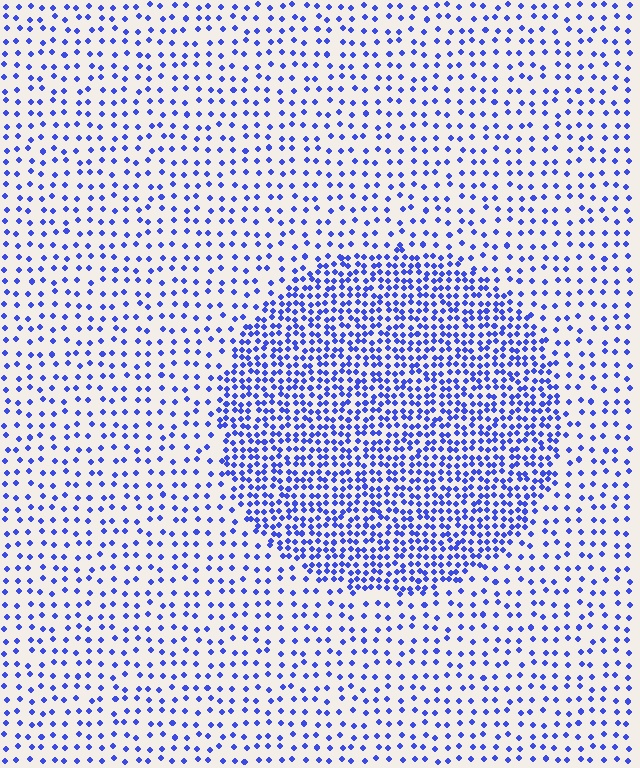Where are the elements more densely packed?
The elements are more densely packed inside the circle boundary.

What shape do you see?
I see a circle.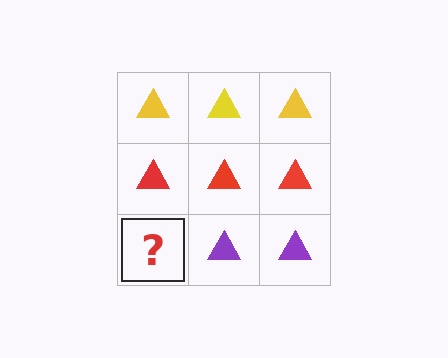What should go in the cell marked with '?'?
The missing cell should contain a purple triangle.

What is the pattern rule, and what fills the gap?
The rule is that each row has a consistent color. The gap should be filled with a purple triangle.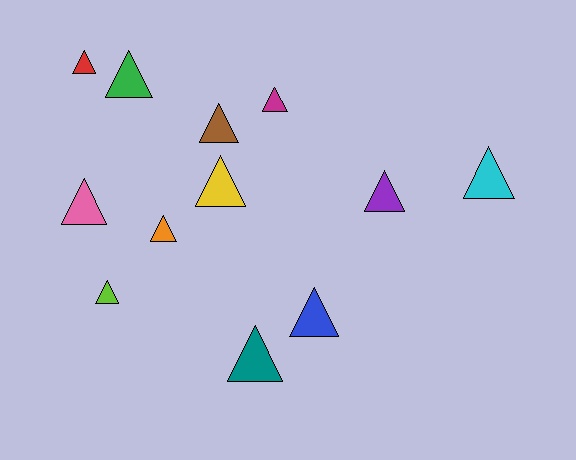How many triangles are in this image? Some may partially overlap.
There are 12 triangles.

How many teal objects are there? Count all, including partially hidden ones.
There is 1 teal object.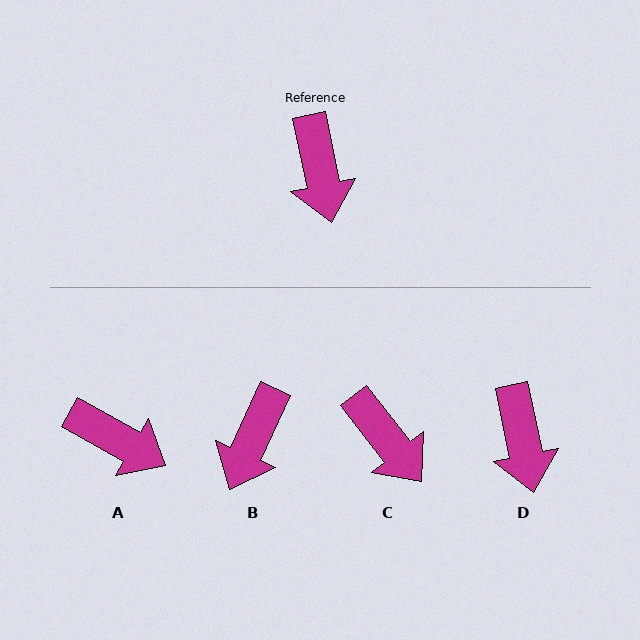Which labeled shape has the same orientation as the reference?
D.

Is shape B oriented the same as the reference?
No, it is off by about 36 degrees.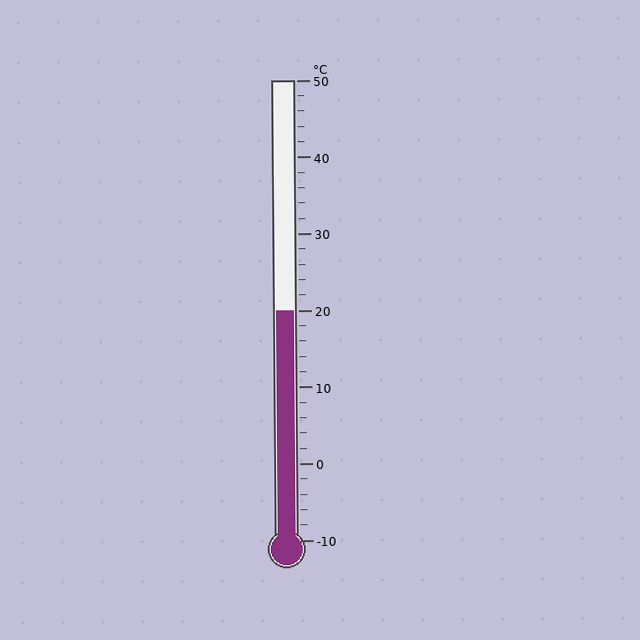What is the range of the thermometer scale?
The thermometer scale ranges from -10°C to 50°C.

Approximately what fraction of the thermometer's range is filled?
The thermometer is filled to approximately 50% of its range.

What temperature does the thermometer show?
The thermometer shows approximately 20°C.